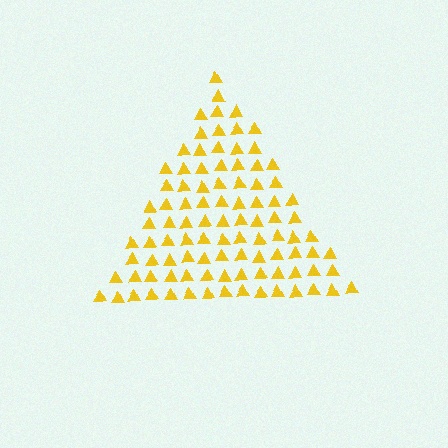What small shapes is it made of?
It is made of small triangles.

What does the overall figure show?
The overall figure shows a triangle.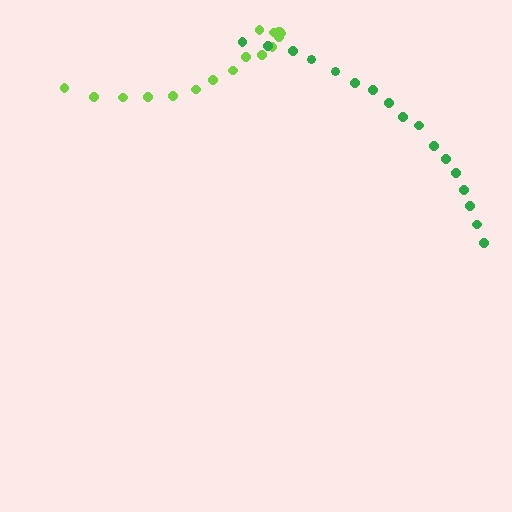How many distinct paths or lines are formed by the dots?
There are 2 distinct paths.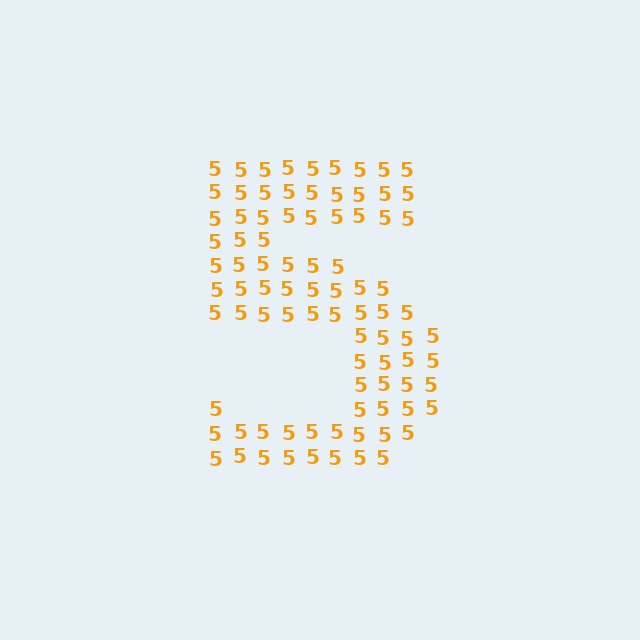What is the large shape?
The large shape is the digit 5.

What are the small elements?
The small elements are digit 5's.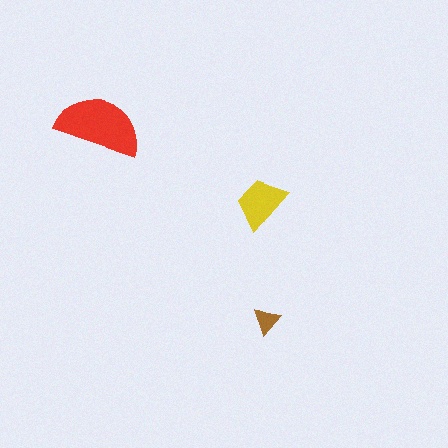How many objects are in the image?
There are 3 objects in the image.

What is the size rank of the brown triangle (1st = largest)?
3rd.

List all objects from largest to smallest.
The red semicircle, the yellow trapezoid, the brown triangle.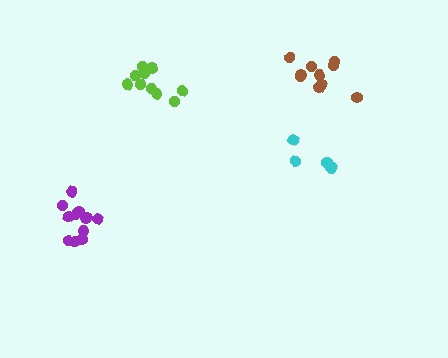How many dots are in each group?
Group 1: 5 dots, Group 2: 11 dots, Group 3: 10 dots, Group 4: 10 dots (36 total).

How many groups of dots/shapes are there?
There are 4 groups.